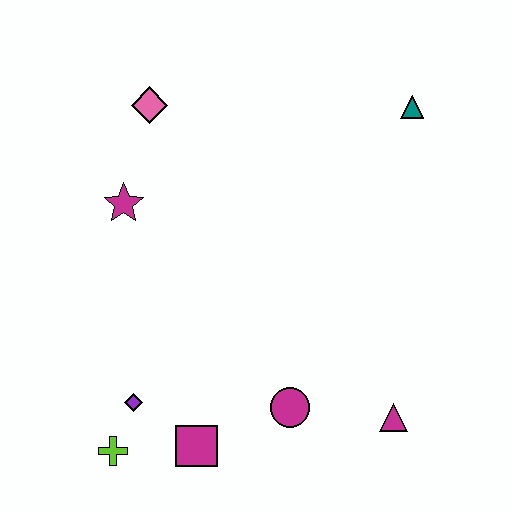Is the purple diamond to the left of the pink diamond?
Yes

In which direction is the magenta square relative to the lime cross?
The magenta square is to the right of the lime cross.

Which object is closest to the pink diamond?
The magenta star is closest to the pink diamond.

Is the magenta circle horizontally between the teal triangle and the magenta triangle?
No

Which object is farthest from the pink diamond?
The magenta triangle is farthest from the pink diamond.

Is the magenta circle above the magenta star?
No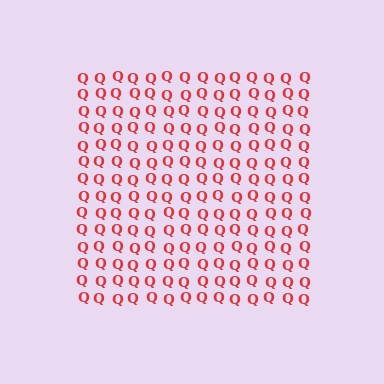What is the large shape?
The large shape is a square.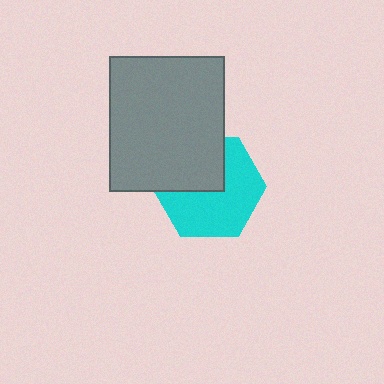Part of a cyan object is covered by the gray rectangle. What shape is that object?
It is a hexagon.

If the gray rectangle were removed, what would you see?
You would see the complete cyan hexagon.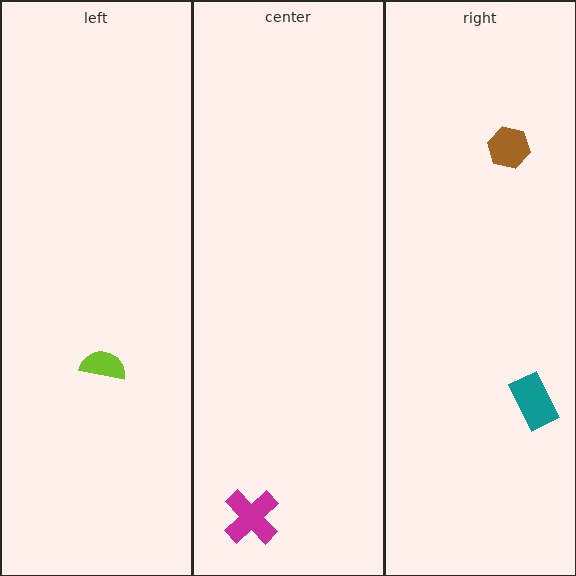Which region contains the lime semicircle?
The left region.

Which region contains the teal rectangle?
The right region.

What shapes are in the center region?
The magenta cross.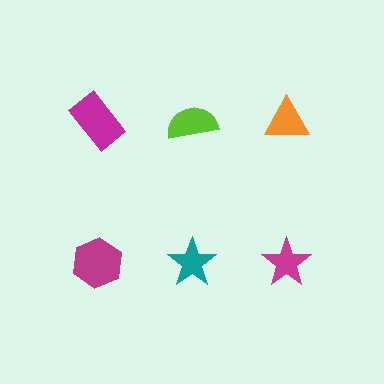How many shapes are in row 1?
3 shapes.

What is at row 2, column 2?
A teal star.